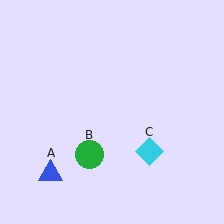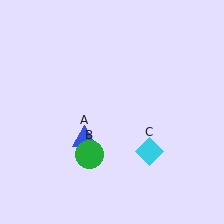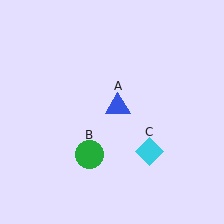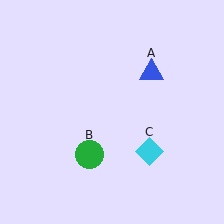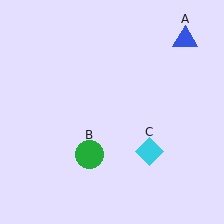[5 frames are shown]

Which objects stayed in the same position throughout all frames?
Green circle (object B) and cyan diamond (object C) remained stationary.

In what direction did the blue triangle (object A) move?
The blue triangle (object A) moved up and to the right.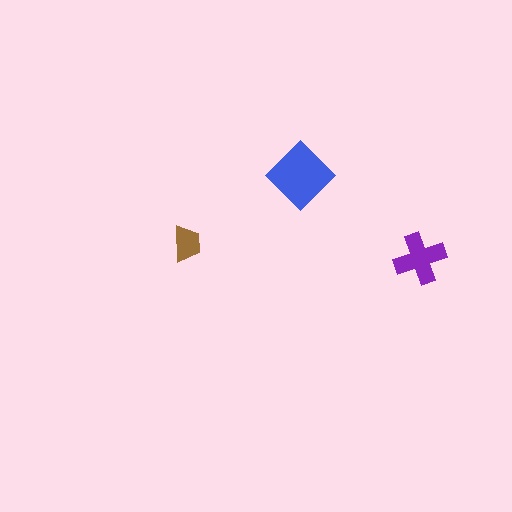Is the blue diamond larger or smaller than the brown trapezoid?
Larger.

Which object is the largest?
The blue diamond.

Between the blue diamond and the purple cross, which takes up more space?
The blue diamond.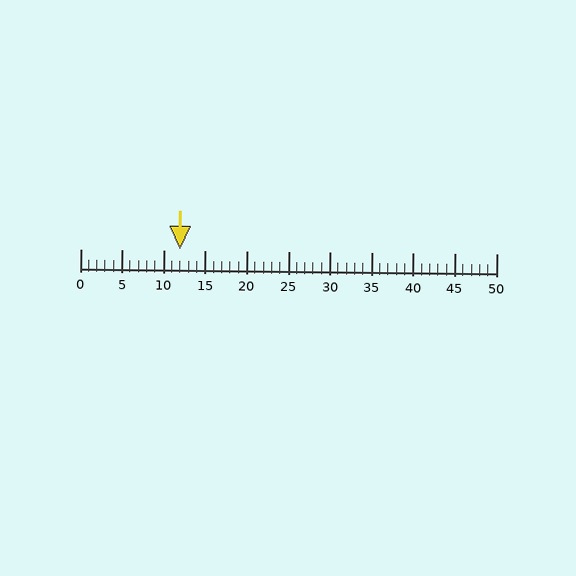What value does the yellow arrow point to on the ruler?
The yellow arrow points to approximately 12.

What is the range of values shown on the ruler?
The ruler shows values from 0 to 50.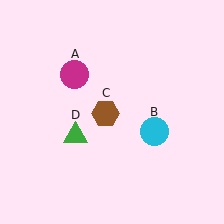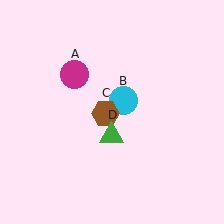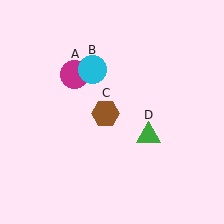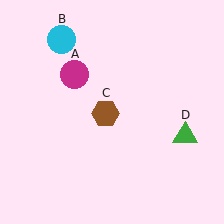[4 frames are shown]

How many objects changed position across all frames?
2 objects changed position: cyan circle (object B), green triangle (object D).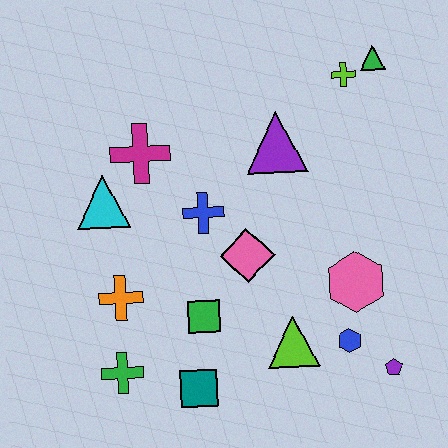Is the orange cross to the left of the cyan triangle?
No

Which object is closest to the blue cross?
The pink diamond is closest to the blue cross.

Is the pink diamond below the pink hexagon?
No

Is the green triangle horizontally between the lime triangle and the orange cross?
No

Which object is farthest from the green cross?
The green triangle is farthest from the green cross.